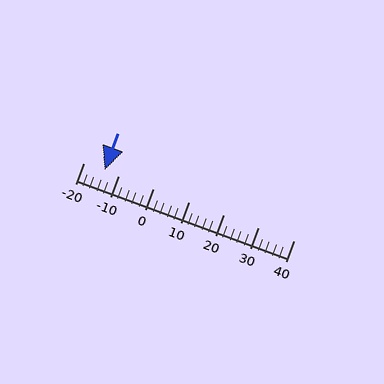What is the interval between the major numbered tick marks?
The major tick marks are spaced 10 units apart.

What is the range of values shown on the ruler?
The ruler shows values from -20 to 40.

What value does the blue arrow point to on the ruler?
The blue arrow points to approximately -14.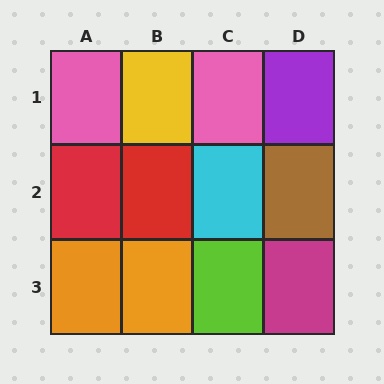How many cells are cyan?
1 cell is cyan.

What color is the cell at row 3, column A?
Orange.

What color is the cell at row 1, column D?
Purple.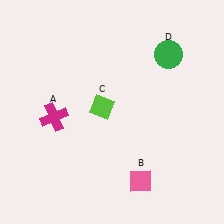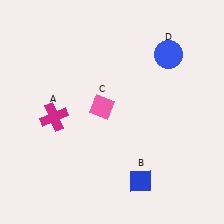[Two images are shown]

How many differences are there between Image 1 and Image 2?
There are 3 differences between the two images.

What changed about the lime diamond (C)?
In Image 1, C is lime. In Image 2, it changed to pink.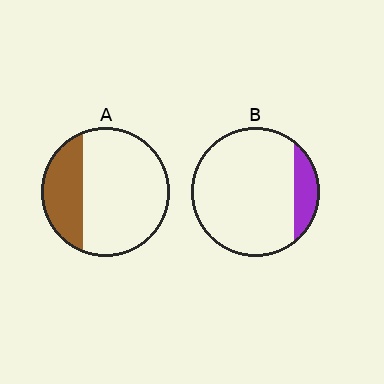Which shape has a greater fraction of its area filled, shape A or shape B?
Shape A.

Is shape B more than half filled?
No.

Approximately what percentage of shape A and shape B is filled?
A is approximately 30% and B is approximately 15%.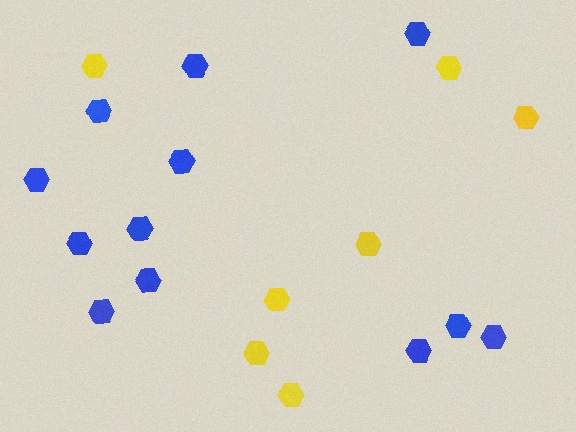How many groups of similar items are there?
There are 2 groups: one group of yellow hexagons (7) and one group of blue hexagons (12).